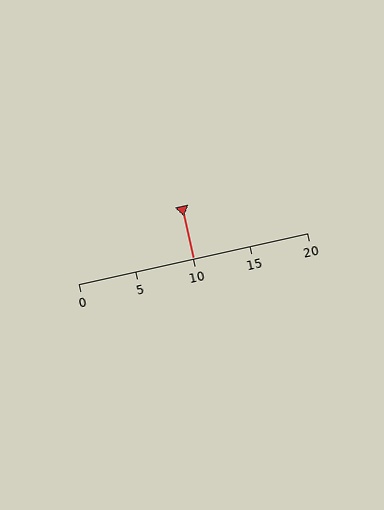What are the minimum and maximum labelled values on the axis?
The axis runs from 0 to 20.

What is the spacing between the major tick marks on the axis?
The major ticks are spaced 5 apart.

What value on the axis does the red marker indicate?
The marker indicates approximately 10.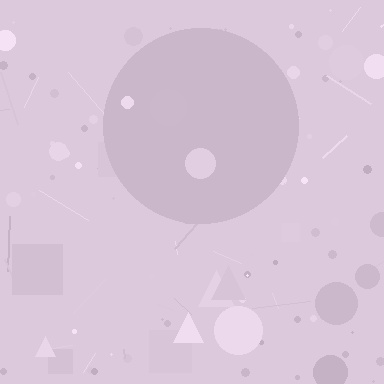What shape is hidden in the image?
A circle is hidden in the image.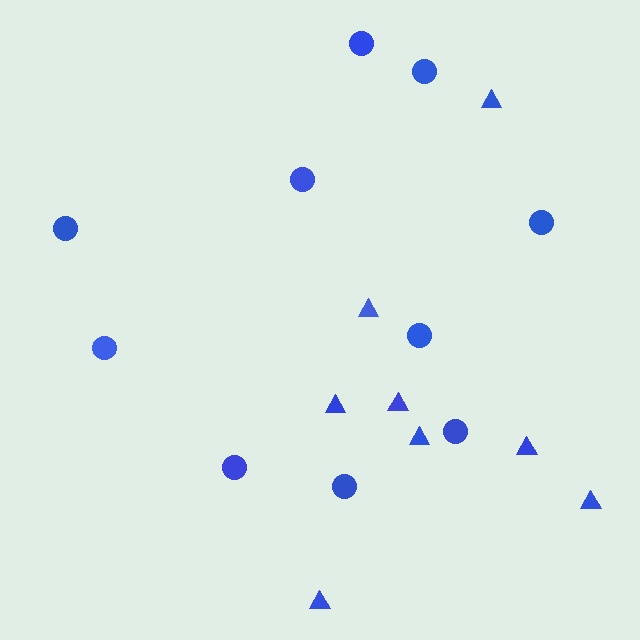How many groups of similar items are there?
There are 2 groups: one group of triangles (8) and one group of circles (10).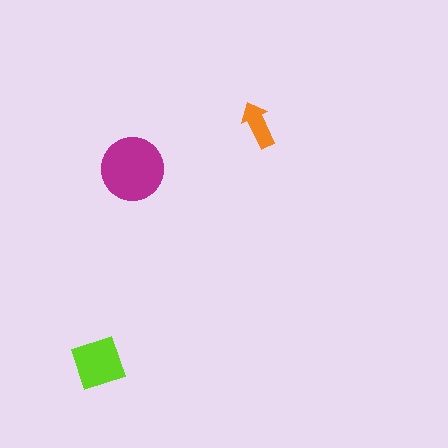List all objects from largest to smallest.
The magenta circle, the lime square, the orange arrow.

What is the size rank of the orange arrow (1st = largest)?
3rd.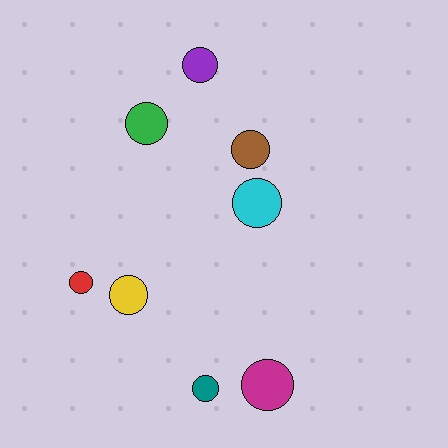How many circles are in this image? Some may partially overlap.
There are 8 circles.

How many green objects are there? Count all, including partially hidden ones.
There is 1 green object.